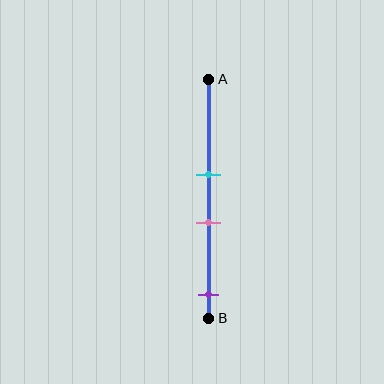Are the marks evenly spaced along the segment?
No, the marks are not evenly spaced.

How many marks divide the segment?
There are 3 marks dividing the segment.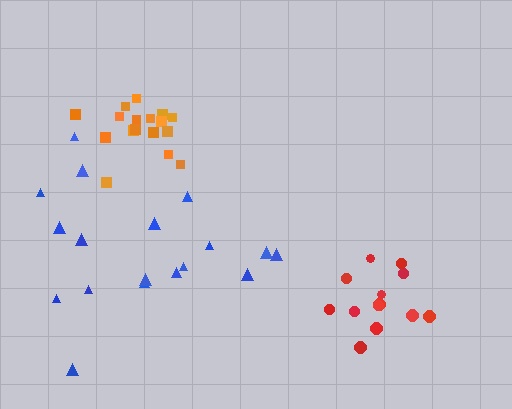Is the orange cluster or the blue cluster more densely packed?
Orange.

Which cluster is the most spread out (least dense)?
Blue.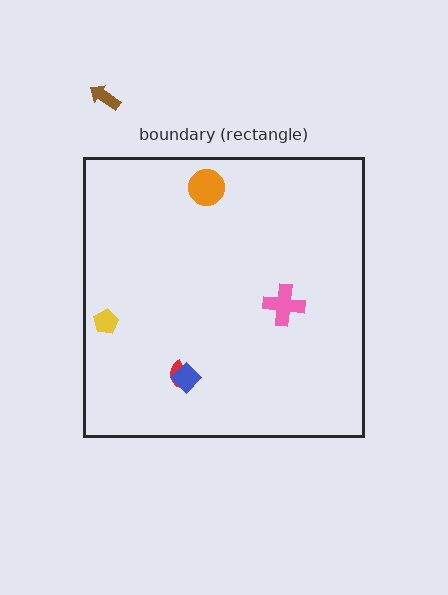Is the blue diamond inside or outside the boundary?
Inside.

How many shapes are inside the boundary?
5 inside, 1 outside.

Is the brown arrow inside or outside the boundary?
Outside.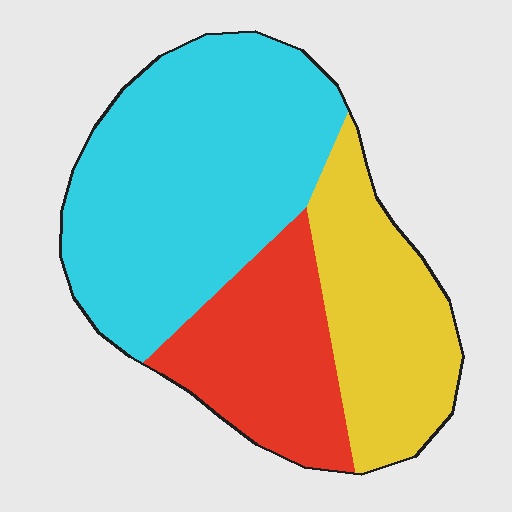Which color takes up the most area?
Cyan, at roughly 50%.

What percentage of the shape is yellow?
Yellow takes up about one quarter (1/4) of the shape.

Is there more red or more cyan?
Cyan.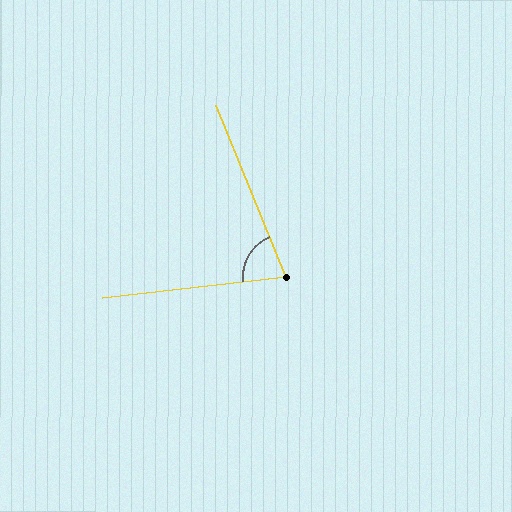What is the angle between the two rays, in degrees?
Approximately 74 degrees.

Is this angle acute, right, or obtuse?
It is acute.